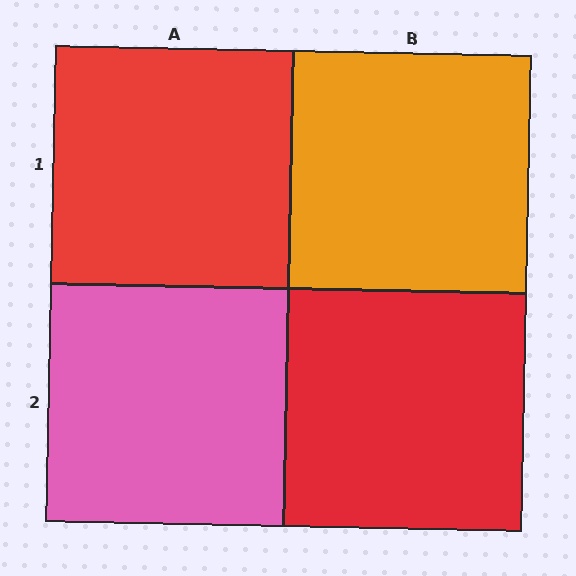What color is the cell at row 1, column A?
Red.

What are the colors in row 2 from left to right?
Pink, red.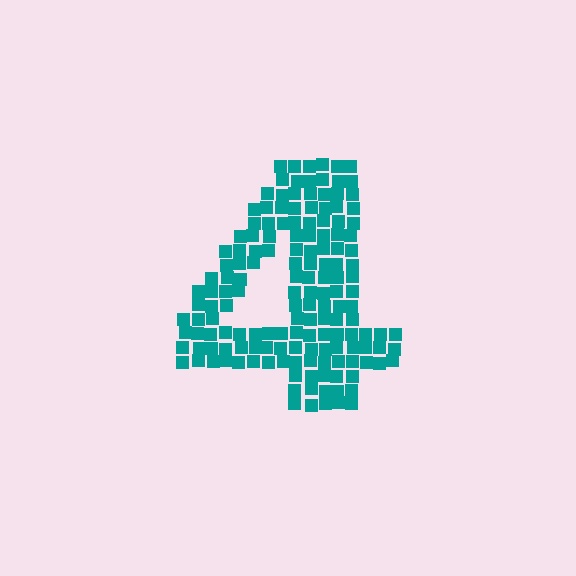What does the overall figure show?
The overall figure shows the digit 4.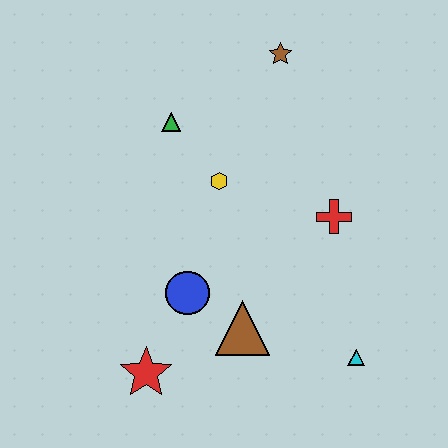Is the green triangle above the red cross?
Yes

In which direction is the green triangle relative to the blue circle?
The green triangle is above the blue circle.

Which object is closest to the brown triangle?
The blue circle is closest to the brown triangle.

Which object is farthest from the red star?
The brown star is farthest from the red star.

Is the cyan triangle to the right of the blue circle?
Yes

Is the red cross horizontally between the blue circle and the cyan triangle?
Yes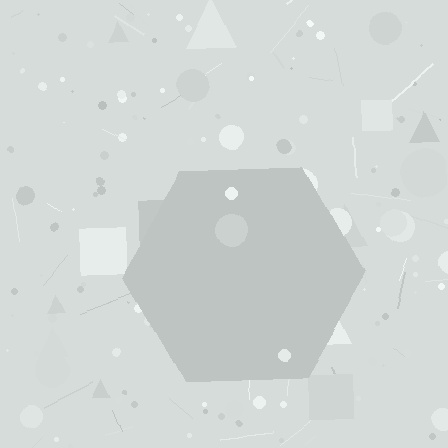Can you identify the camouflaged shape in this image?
The camouflaged shape is a hexagon.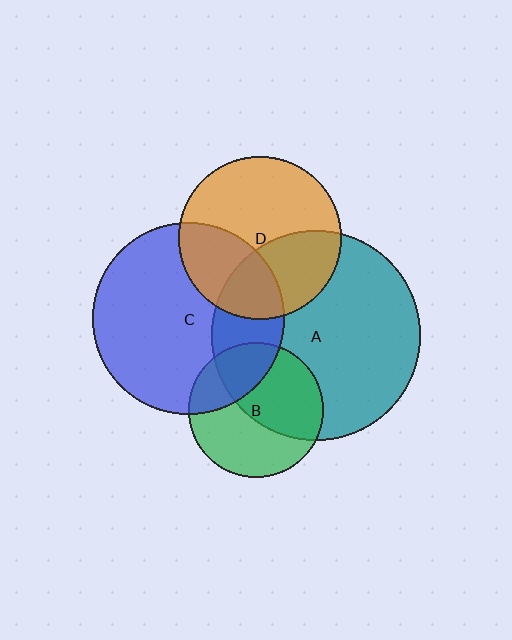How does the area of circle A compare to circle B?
Approximately 2.4 times.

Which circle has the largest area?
Circle A (teal).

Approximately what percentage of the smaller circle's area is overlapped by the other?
Approximately 25%.